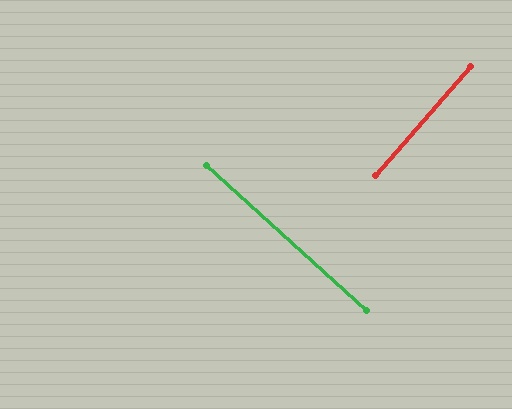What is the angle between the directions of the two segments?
Approximately 89 degrees.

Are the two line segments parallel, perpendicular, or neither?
Perpendicular — they meet at approximately 89°.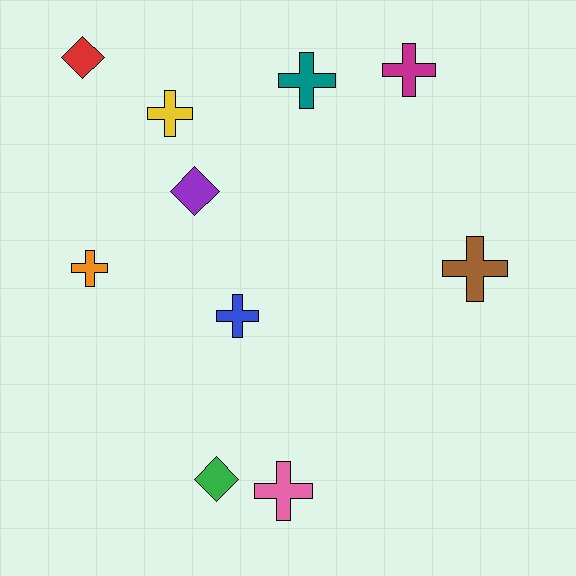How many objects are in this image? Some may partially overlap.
There are 10 objects.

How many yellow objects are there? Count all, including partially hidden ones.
There is 1 yellow object.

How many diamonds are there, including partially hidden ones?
There are 3 diamonds.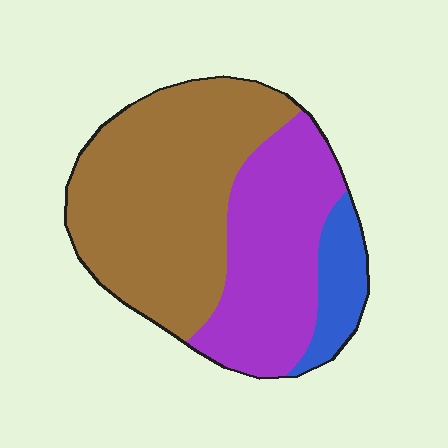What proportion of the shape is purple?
Purple takes up between a quarter and a half of the shape.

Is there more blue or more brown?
Brown.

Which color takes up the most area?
Brown, at roughly 55%.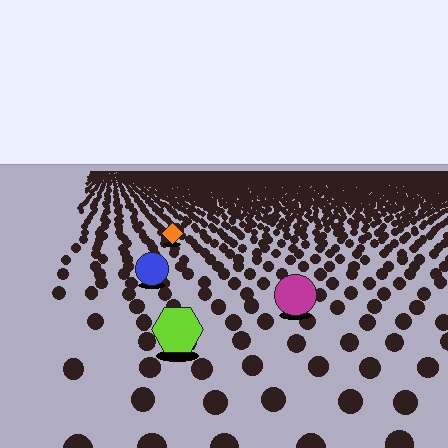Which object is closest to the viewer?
The lime hexagon is closest. The texture marks near it are larger and more spread out.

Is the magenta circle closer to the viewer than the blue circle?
Yes. The magenta circle is closer — you can tell from the texture gradient: the ground texture is coarser near it.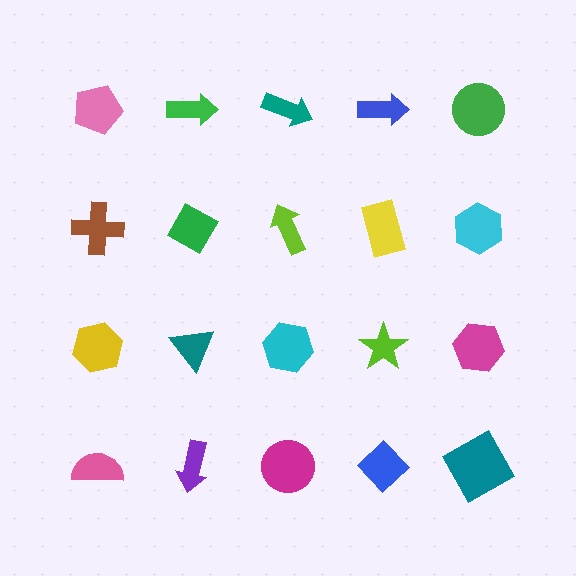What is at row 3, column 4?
A lime star.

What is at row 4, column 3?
A magenta circle.